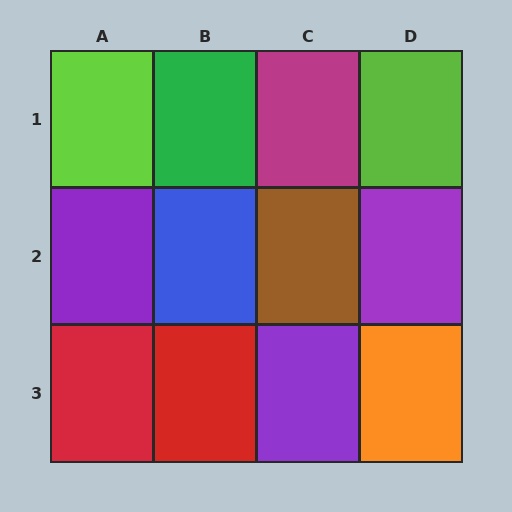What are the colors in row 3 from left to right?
Red, red, purple, orange.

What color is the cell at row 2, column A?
Purple.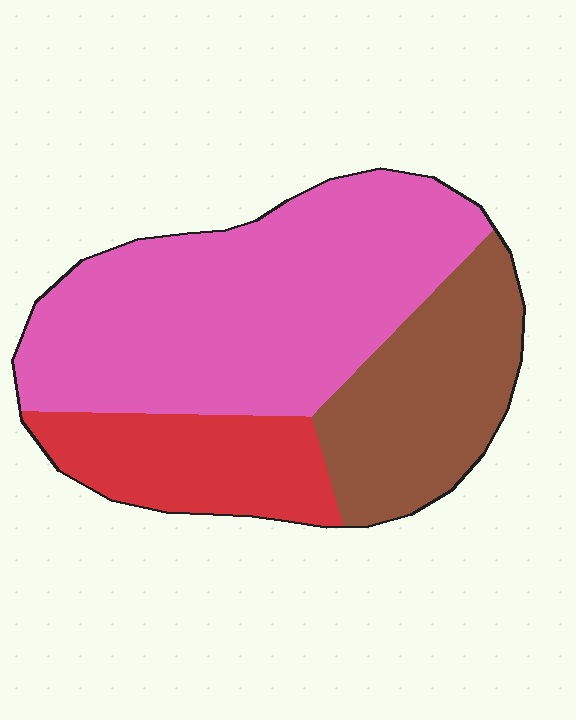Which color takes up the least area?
Red, at roughly 20%.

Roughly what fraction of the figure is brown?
Brown covers 26% of the figure.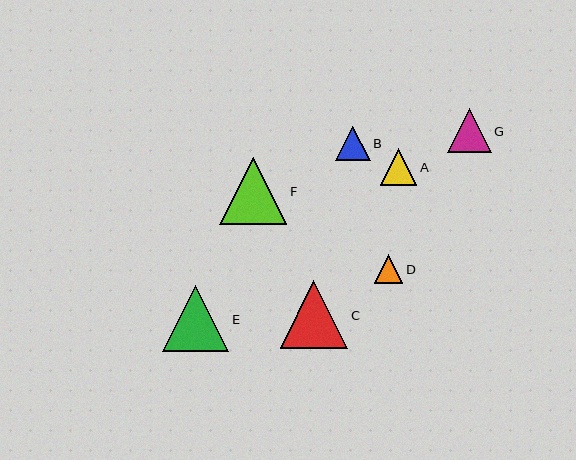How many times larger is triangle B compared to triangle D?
Triangle B is approximately 1.2 times the size of triangle D.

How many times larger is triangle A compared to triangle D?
Triangle A is approximately 1.3 times the size of triangle D.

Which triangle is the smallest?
Triangle D is the smallest with a size of approximately 29 pixels.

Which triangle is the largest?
Triangle C is the largest with a size of approximately 67 pixels.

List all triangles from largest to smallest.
From largest to smallest: C, F, E, G, A, B, D.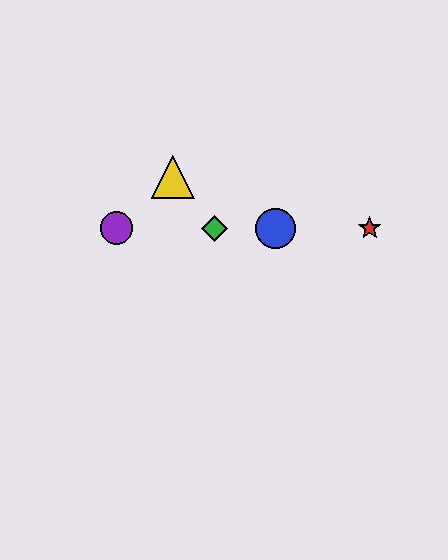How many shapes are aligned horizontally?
4 shapes (the red star, the blue circle, the green diamond, the purple circle) are aligned horizontally.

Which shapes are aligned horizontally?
The red star, the blue circle, the green diamond, the purple circle are aligned horizontally.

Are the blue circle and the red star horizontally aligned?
Yes, both are at y≈228.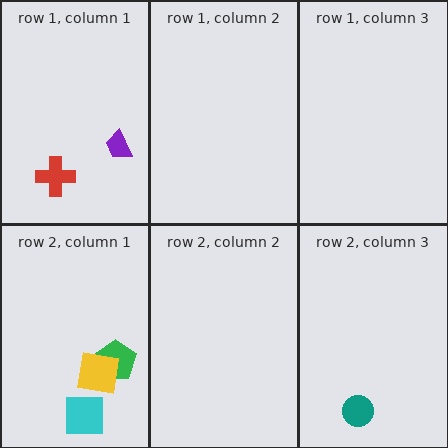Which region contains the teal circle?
The row 2, column 3 region.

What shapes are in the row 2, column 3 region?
The teal circle.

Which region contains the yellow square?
The row 2, column 1 region.